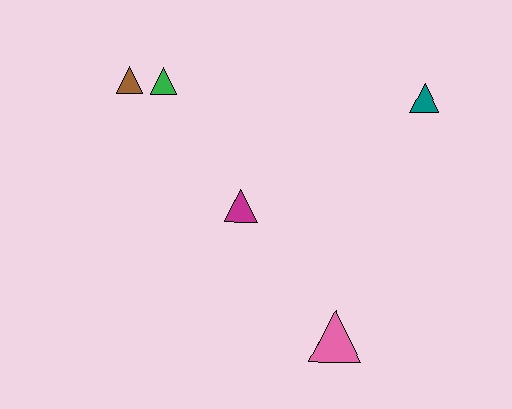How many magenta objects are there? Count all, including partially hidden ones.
There is 1 magenta object.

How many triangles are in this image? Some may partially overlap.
There are 5 triangles.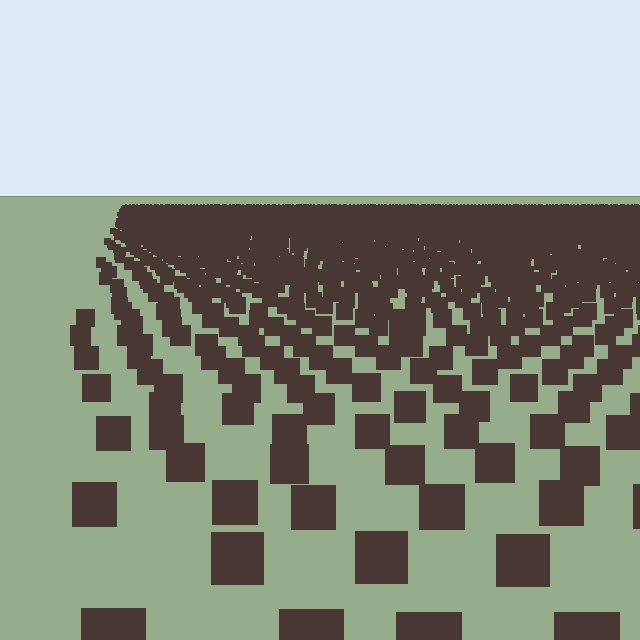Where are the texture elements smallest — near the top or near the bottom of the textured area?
Near the top.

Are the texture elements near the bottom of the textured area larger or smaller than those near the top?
Larger. Near the bottom, elements are closer to the viewer and appear at a bigger on-screen size.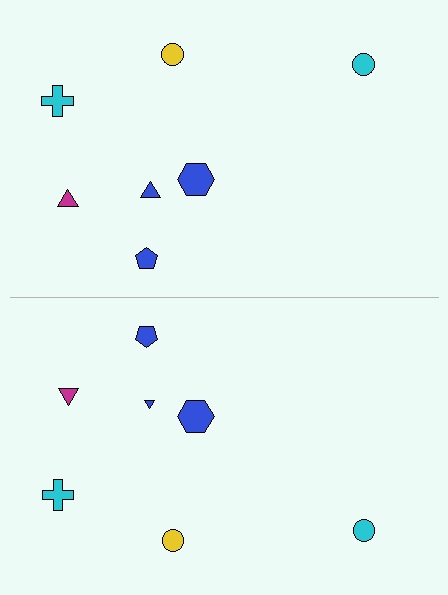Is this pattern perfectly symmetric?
No, the pattern is not perfectly symmetric. The blue triangle on the bottom side has a different size than its mirror counterpart.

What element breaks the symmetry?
The blue triangle on the bottom side has a different size than its mirror counterpart.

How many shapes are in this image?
There are 14 shapes in this image.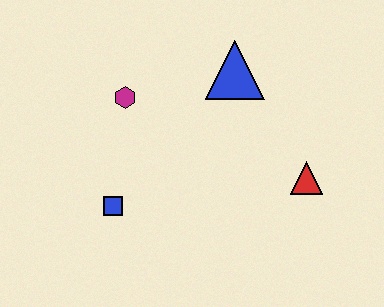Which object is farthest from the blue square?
The red triangle is farthest from the blue square.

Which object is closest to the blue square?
The magenta hexagon is closest to the blue square.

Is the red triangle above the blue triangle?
No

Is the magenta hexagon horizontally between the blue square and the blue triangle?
Yes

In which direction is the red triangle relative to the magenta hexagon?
The red triangle is to the right of the magenta hexagon.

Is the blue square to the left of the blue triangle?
Yes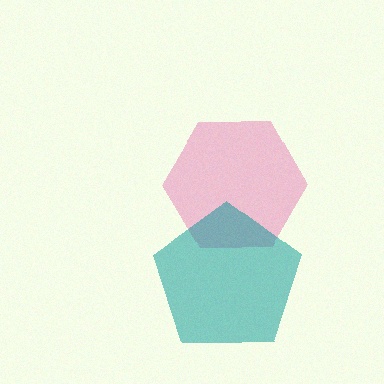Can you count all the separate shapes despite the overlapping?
Yes, there are 2 separate shapes.